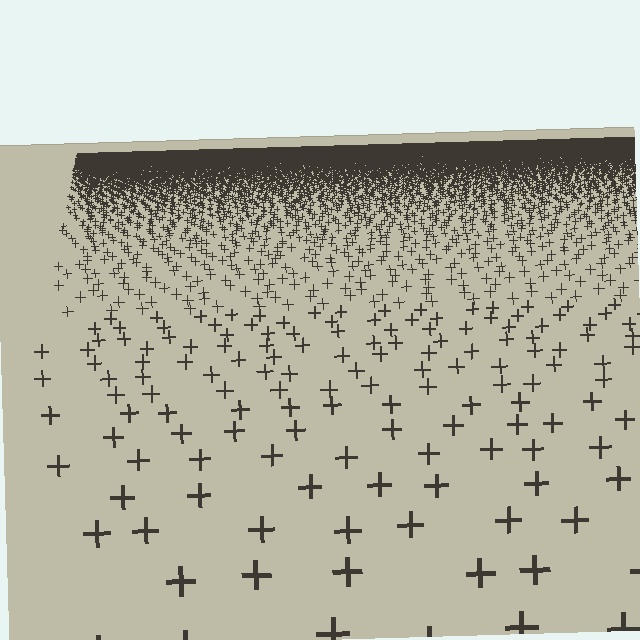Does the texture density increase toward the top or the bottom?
Density increases toward the top.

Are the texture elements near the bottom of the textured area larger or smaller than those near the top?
Larger. Near the bottom, elements are closer to the viewer and appear at a bigger on-screen size.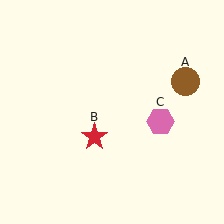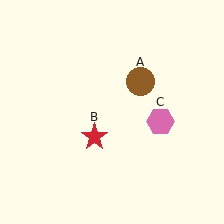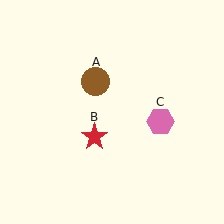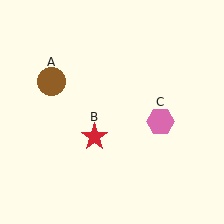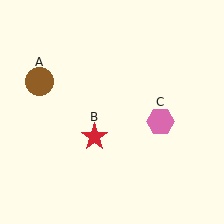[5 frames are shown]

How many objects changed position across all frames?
1 object changed position: brown circle (object A).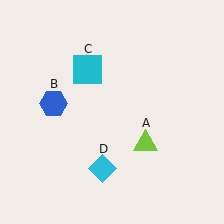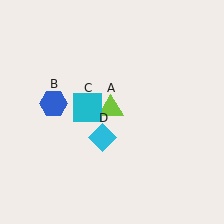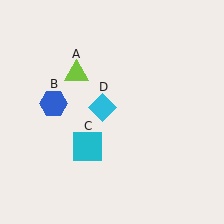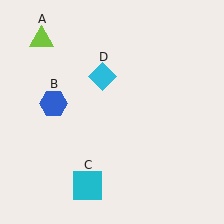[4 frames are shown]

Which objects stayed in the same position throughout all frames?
Blue hexagon (object B) remained stationary.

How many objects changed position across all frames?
3 objects changed position: lime triangle (object A), cyan square (object C), cyan diamond (object D).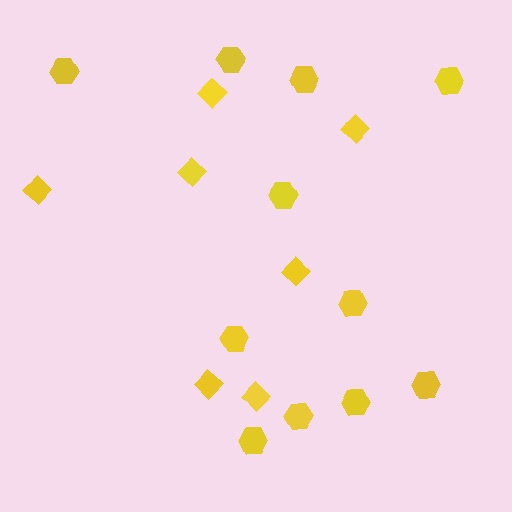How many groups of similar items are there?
There are 2 groups: one group of hexagons (11) and one group of diamonds (7).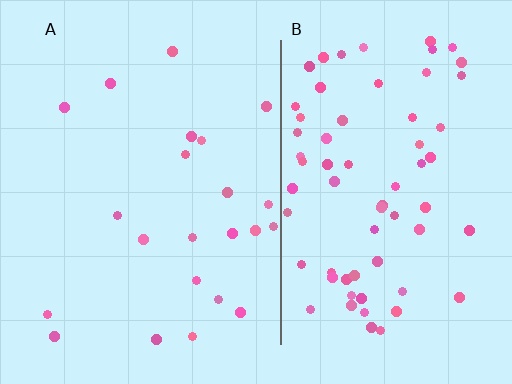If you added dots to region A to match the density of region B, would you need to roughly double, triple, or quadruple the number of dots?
Approximately triple.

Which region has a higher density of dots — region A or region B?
B (the right).